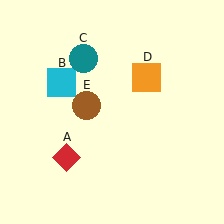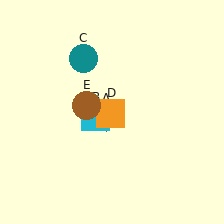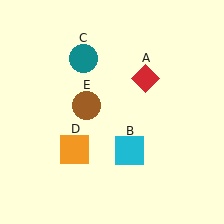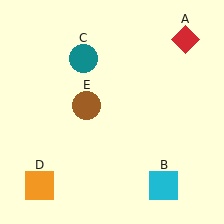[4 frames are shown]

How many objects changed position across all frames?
3 objects changed position: red diamond (object A), cyan square (object B), orange square (object D).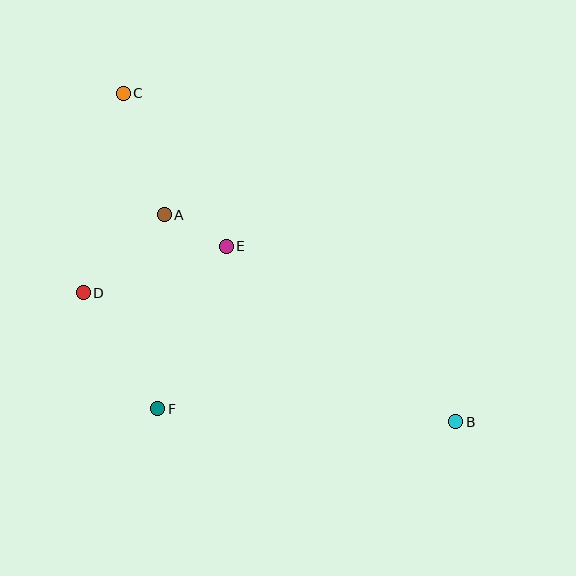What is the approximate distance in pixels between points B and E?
The distance between B and E is approximately 289 pixels.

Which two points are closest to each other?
Points A and E are closest to each other.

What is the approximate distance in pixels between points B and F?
The distance between B and F is approximately 298 pixels.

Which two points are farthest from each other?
Points B and C are farthest from each other.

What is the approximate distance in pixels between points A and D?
The distance between A and D is approximately 112 pixels.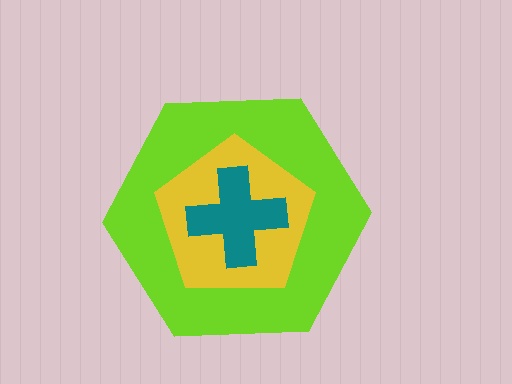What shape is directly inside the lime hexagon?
The yellow pentagon.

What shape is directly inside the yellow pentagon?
The teal cross.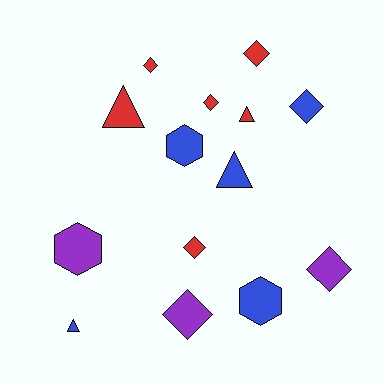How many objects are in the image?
There are 14 objects.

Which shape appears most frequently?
Diamond, with 7 objects.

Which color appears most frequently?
Red, with 6 objects.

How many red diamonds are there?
There are 4 red diamonds.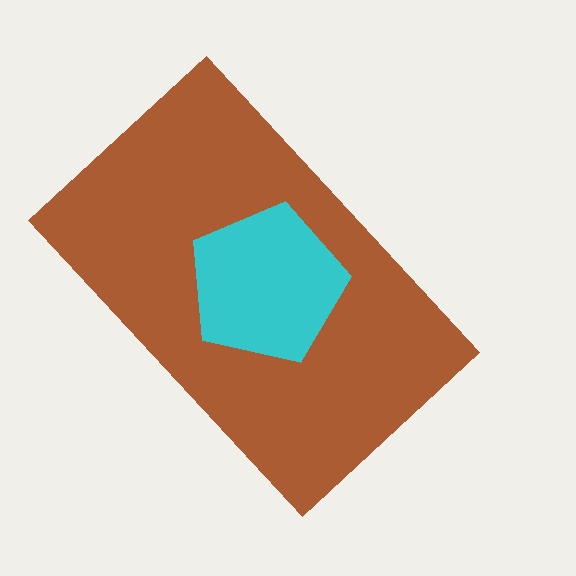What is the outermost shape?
The brown rectangle.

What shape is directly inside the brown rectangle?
The cyan pentagon.